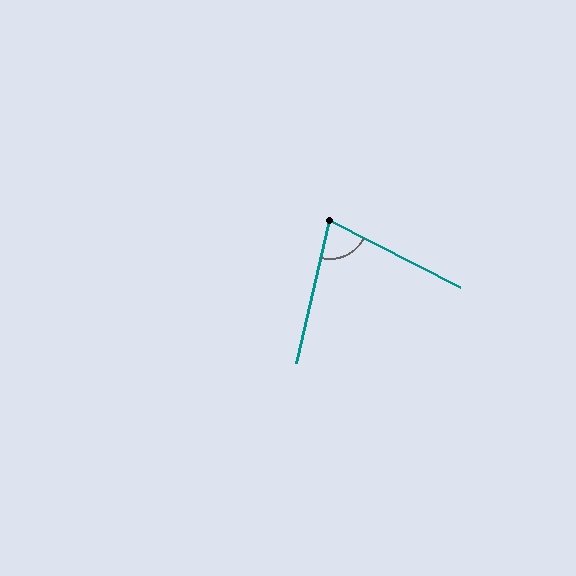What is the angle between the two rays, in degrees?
Approximately 76 degrees.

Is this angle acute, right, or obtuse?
It is acute.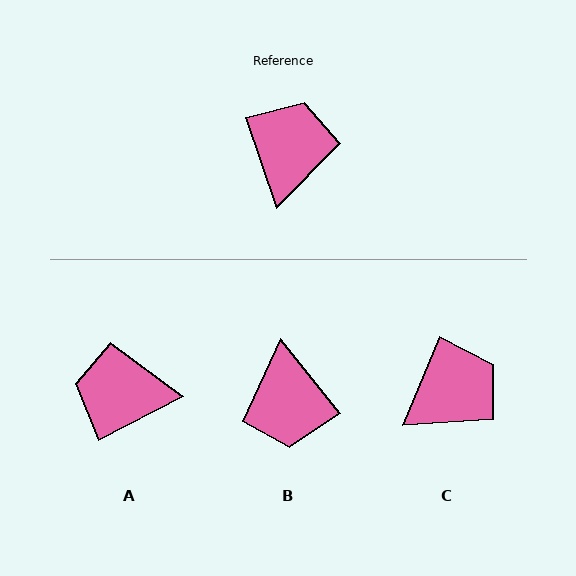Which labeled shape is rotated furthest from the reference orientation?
B, about 160 degrees away.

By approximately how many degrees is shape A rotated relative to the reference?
Approximately 98 degrees counter-clockwise.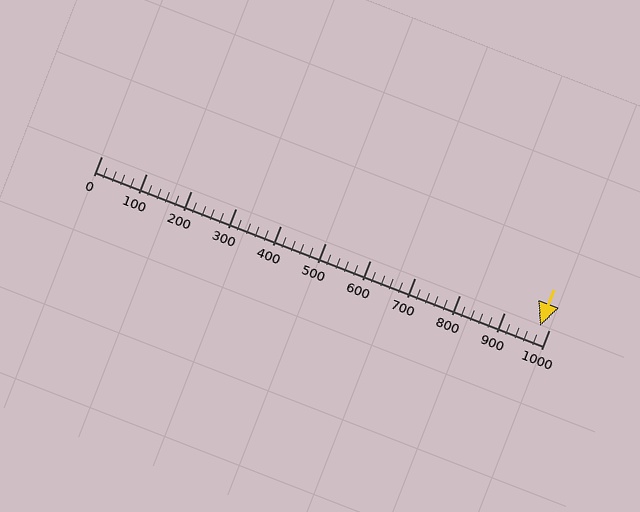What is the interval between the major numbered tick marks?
The major tick marks are spaced 100 units apart.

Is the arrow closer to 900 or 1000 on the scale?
The arrow is closer to 1000.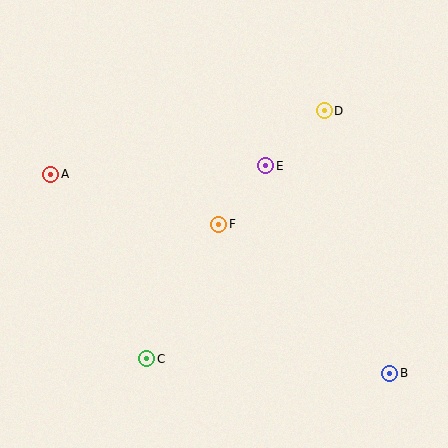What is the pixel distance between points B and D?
The distance between B and D is 270 pixels.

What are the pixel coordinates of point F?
Point F is at (219, 224).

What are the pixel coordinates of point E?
Point E is at (266, 166).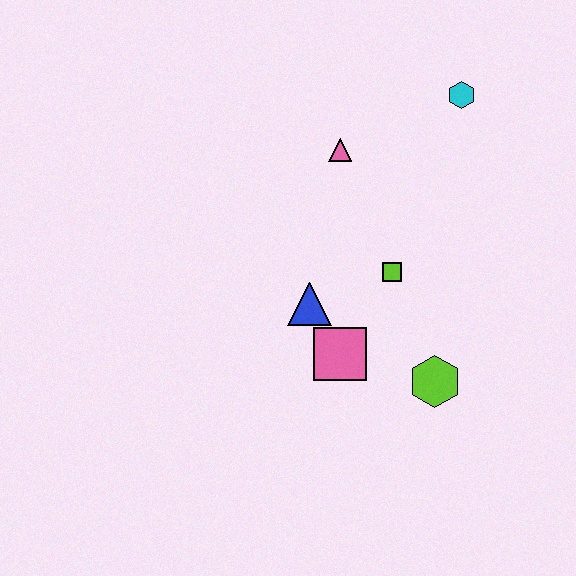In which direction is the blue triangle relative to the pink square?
The blue triangle is above the pink square.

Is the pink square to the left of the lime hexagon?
Yes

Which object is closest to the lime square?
The blue triangle is closest to the lime square.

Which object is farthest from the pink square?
The cyan hexagon is farthest from the pink square.